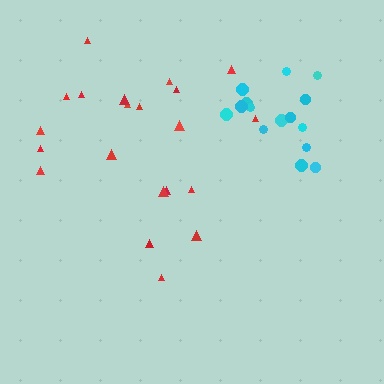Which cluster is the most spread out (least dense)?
Red.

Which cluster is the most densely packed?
Cyan.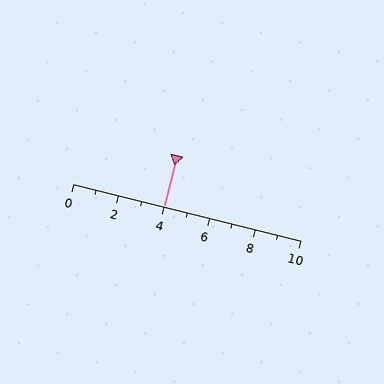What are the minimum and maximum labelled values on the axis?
The axis runs from 0 to 10.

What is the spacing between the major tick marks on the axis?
The major ticks are spaced 2 apart.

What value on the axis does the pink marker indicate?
The marker indicates approximately 4.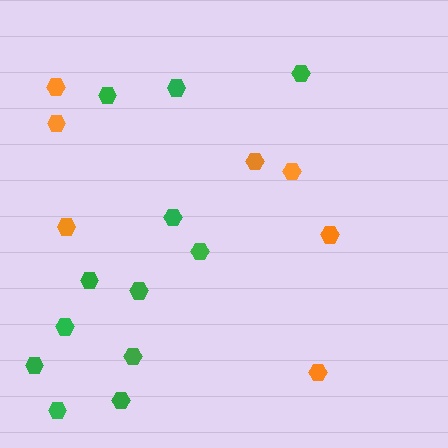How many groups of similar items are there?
There are 2 groups: one group of orange hexagons (7) and one group of green hexagons (12).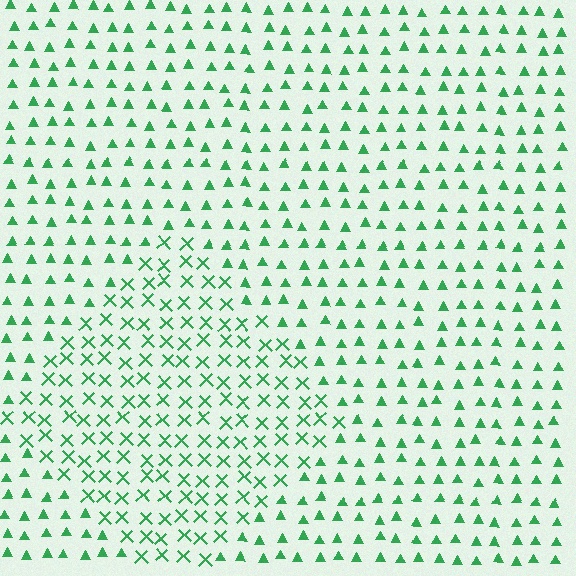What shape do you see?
I see a diamond.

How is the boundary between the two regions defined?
The boundary is defined by a change in element shape: X marks inside vs. triangles outside. All elements share the same color and spacing.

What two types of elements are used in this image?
The image uses X marks inside the diamond region and triangles outside it.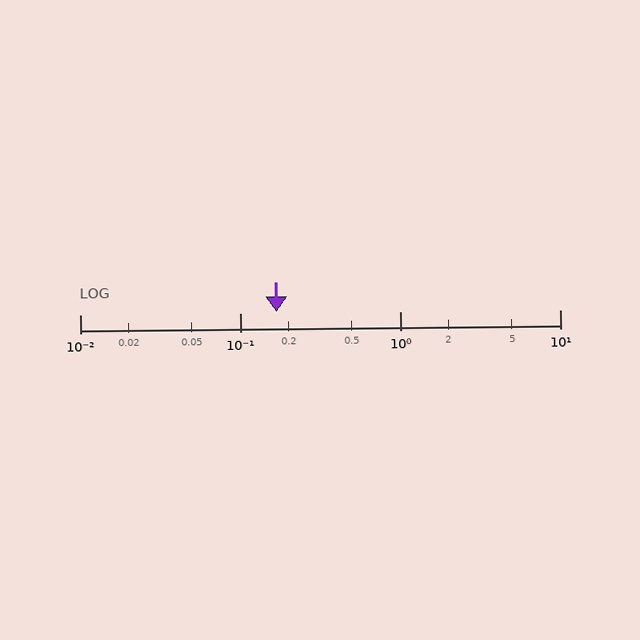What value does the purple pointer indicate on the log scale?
The pointer indicates approximately 0.17.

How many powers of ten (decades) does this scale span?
The scale spans 3 decades, from 0.01 to 10.